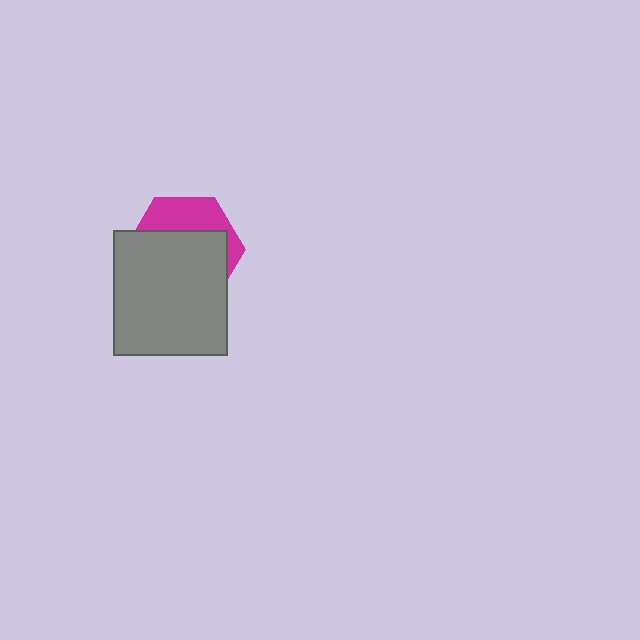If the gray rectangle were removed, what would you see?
You would see the complete magenta hexagon.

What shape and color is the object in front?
The object in front is a gray rectangle.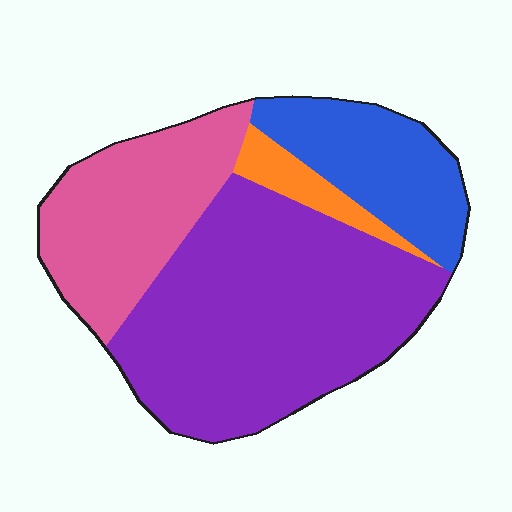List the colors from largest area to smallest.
From largest to smallest: purple, pink, blue, orange.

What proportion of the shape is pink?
Pink covers about 25% of the shape.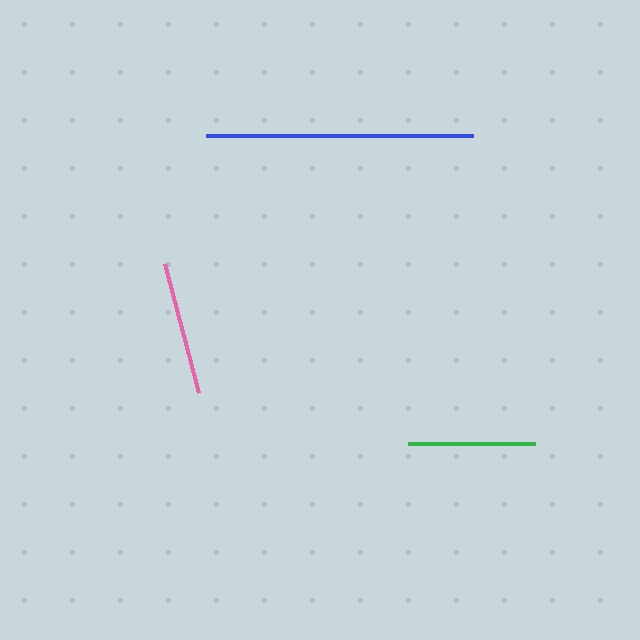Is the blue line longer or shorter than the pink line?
The blue line is longer than the pink line.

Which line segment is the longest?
The blue line is the longest at approximately 267 pixels.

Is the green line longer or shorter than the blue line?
The blue line is longer than the green line.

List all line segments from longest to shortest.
From longest to shortest: blue, pink, green.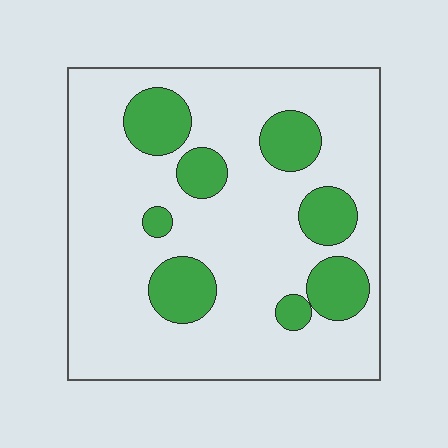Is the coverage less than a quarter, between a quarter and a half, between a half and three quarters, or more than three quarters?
Less than a quarter.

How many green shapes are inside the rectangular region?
8.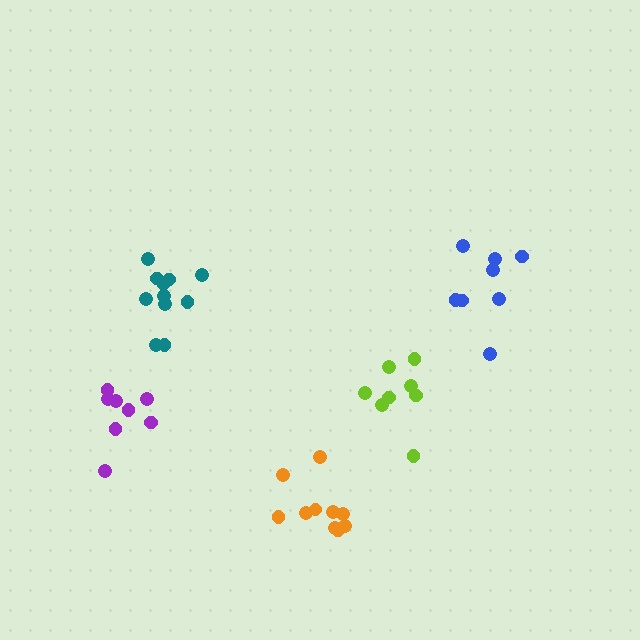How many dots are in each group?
Group 1: 8 dots, Group 2: 8 dots, Group 3: 11 dots, Group 4: 8 dots, Group 5: 10 dots (45 total).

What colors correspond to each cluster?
The clusters are colored: purple, blue, teal, lime, orange.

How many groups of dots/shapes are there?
There are 5 groups.